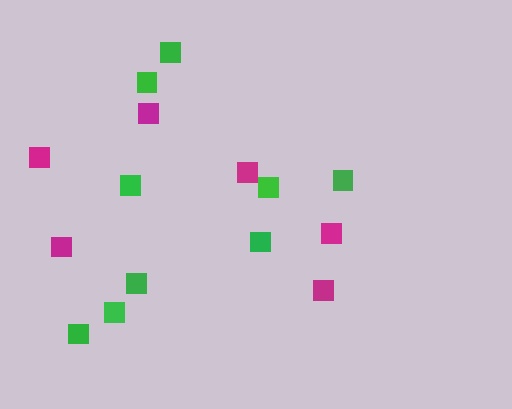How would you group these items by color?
There are 2 groups: one group of green squares (9) and one group of magenta squares (6).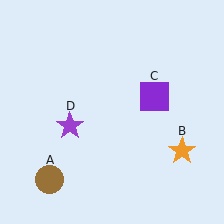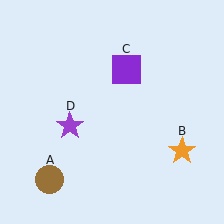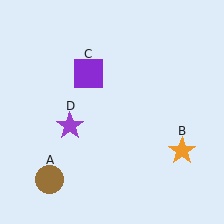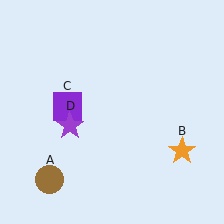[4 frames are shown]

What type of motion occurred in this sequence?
The purple square (object C) rotated counterclockwise around the center of the scene.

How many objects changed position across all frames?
1 object changed position: purple square (object C).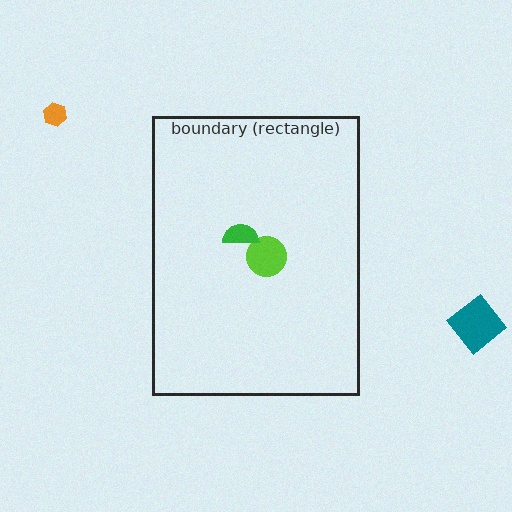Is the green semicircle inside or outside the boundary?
Inside.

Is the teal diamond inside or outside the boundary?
Outside.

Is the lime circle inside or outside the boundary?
Inside.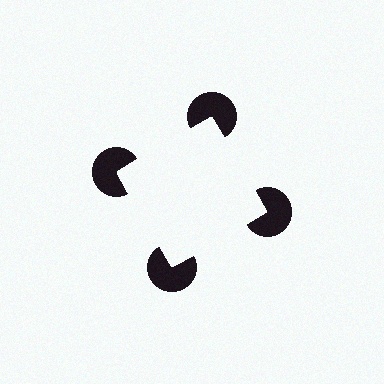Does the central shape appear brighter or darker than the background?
It typically appears slightly brighter than the background, even though no actual brightness change is drawn.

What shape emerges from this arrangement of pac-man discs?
An illusory square — its edges are inferred from the aligned wedge cuts in the pac-man discs, not physically drawn.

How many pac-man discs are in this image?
There are 4 — one at each vertex of the illusory square.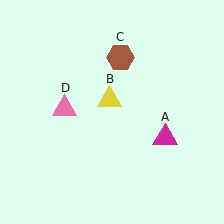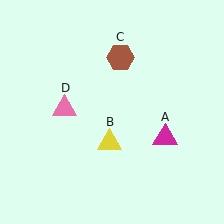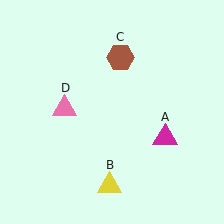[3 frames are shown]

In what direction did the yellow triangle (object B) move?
The yellow triangle (object B) moved down.